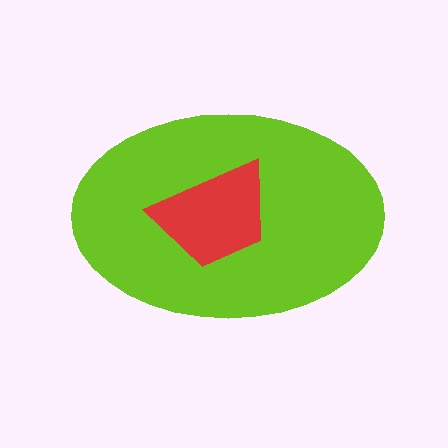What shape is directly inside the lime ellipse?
The red trapezoid.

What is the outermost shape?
The lime ellipse.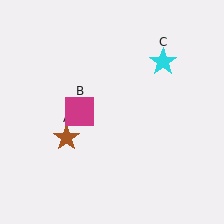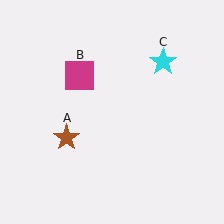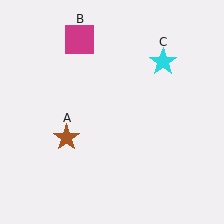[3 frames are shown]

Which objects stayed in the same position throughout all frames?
Brown star (object A) and cyan star (object C) remained stationary.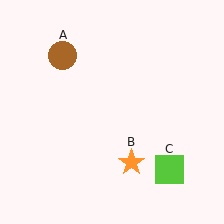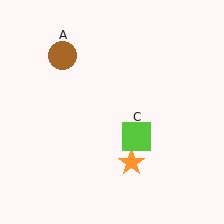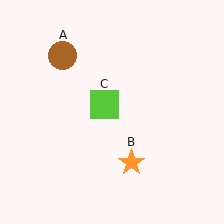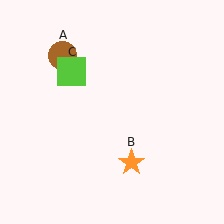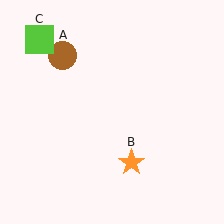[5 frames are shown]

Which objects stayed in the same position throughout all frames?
Brown circle (object A) and orange star (object B) remained stationary.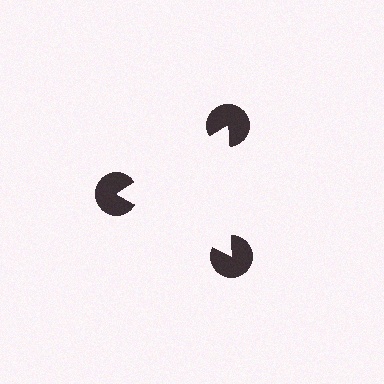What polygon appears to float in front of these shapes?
An illusory triangle — its edges are inferred from the aligned wedge cuts in the pac-man discs, not physically drawn.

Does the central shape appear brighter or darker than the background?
It typically appears slightly brighter than the background, even though no actual brightness change is drawn.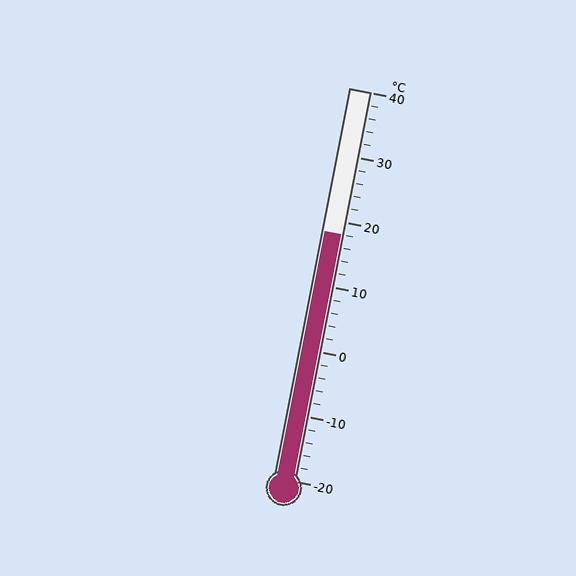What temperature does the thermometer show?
The thermometer shows approximately 18°C.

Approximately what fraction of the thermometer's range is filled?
The thermometer is filled to approximately 65% of its range.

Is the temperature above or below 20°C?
The temperature is below 20°C.